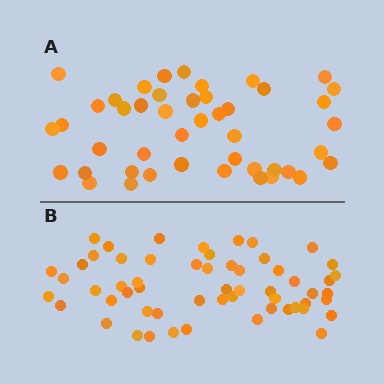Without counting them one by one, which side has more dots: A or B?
Region B (the bottom region) has more dots.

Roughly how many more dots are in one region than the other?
Region B has roughly 12 or so more dots than region A.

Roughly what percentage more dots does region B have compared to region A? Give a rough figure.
About 25% more.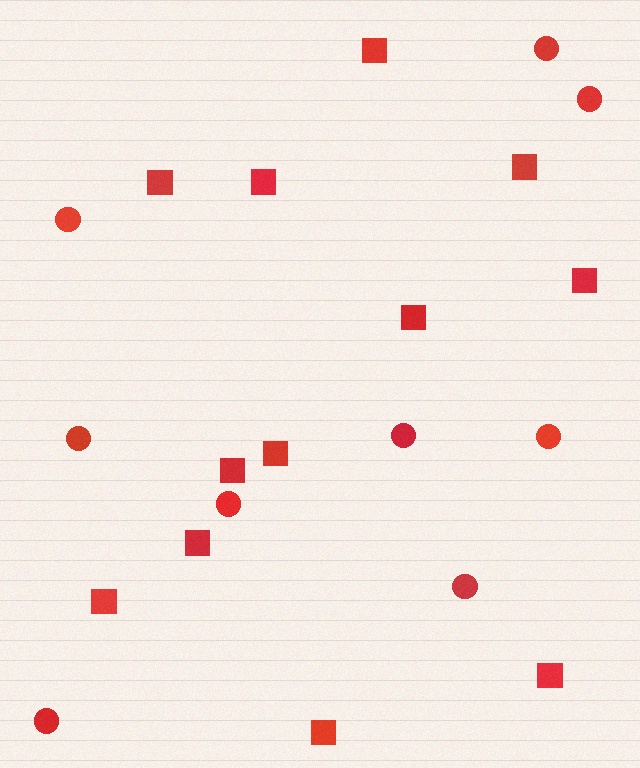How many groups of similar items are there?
There are 2 groups: one group of squares (12) and one group of circles (9).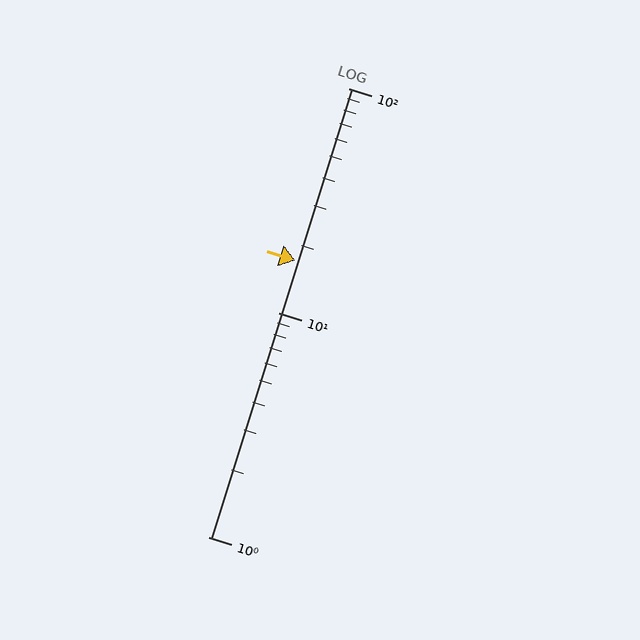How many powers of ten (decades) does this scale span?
The scale spans 2 decades, from 1 to 100.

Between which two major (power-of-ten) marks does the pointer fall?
The pointer is between 10 and 100.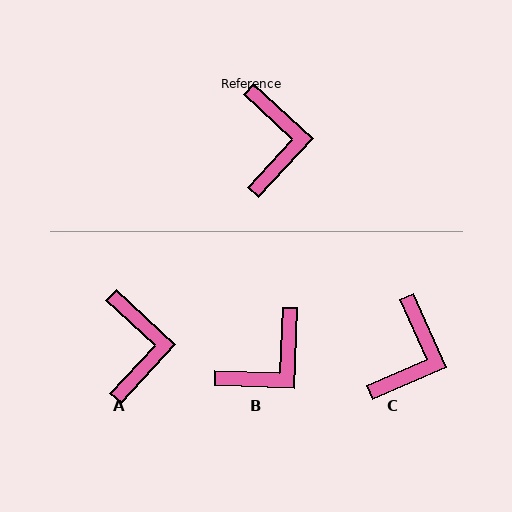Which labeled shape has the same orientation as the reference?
A.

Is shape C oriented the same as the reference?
No, it is off by about 24 degrees.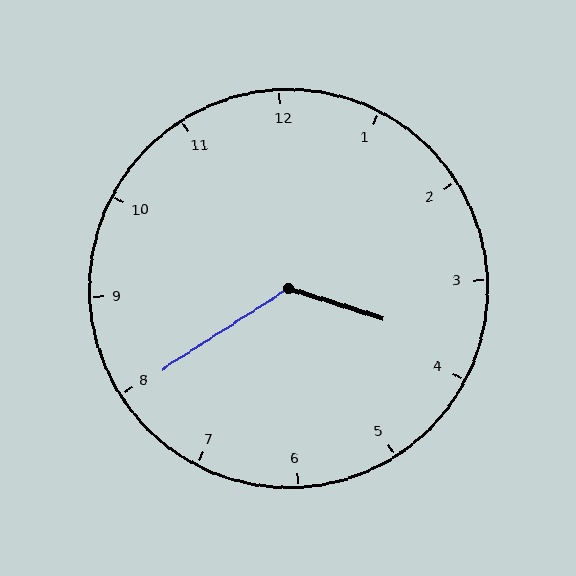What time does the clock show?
3:40.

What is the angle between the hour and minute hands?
Approximately 130 degrees.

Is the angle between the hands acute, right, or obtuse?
It is obtuse.